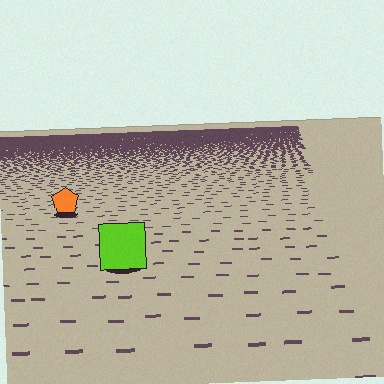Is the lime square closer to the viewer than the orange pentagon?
Yes. The lime square is closer — you can tell from the texture gradient: the ground texture is coarser near it.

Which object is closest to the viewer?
The lime square is closest. The texture marks near it are larger and more spread out.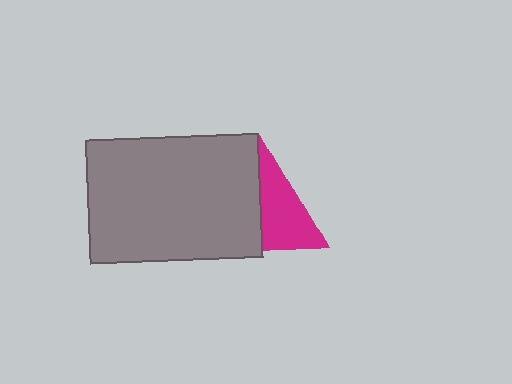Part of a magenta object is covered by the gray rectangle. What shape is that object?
It is a triangle.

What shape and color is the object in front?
The object in front is a gray rectangle.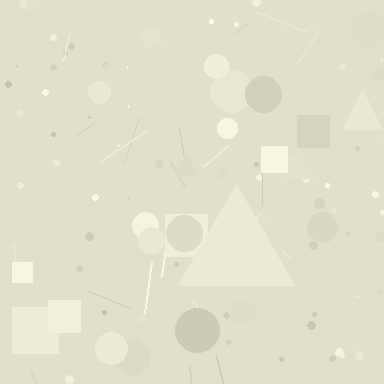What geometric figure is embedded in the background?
A triangle is embedded in the background.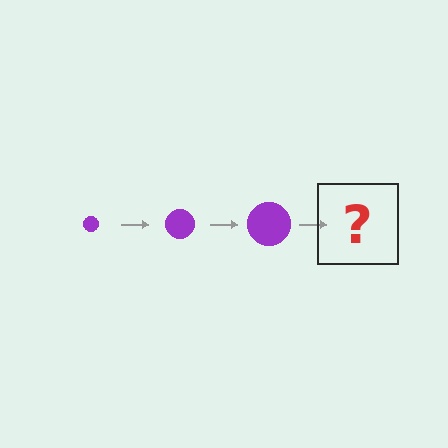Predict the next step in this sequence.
The next step is a purple circle, larger than the previous one.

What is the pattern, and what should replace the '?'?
The pattern is that the circle gets progressively larger each step. The '?' should be a purple circle, larger than the previous one.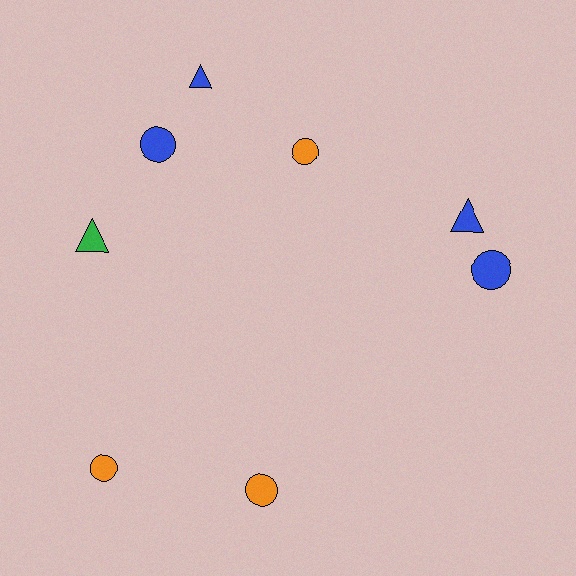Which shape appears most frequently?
Circle, with 5 objects.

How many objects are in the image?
There are 8 objects.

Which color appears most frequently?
Blue, with 4 objects.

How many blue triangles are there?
There are 2 blue triangles.